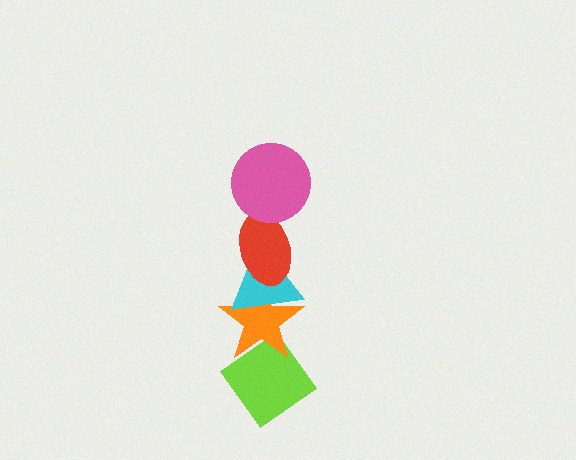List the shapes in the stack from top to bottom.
From top to bottom: the pink circle, the red ellipse, the cyan triangle, the orange star, the lime diamond.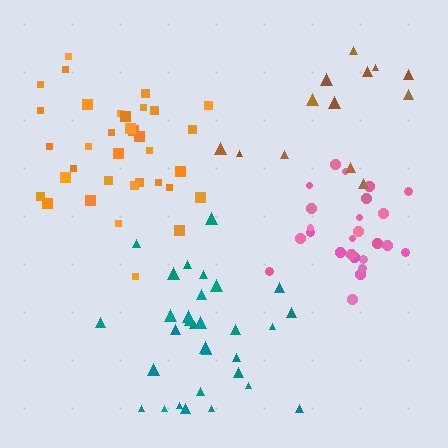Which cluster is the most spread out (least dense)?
Brown.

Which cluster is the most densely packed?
Pink.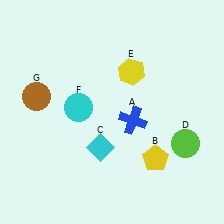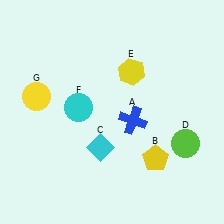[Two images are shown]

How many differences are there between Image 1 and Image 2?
There is 1 difference between the two images.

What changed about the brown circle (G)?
In Image 1, G is brown. In Image 2, it changed to yellow.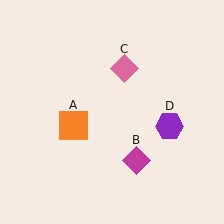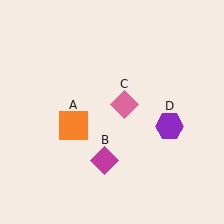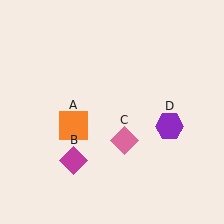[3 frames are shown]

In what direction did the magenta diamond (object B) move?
The magenta diamond (object B) moved left.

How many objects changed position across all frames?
2 objects changed position: magenta diamond (object B), pink diamond (object C).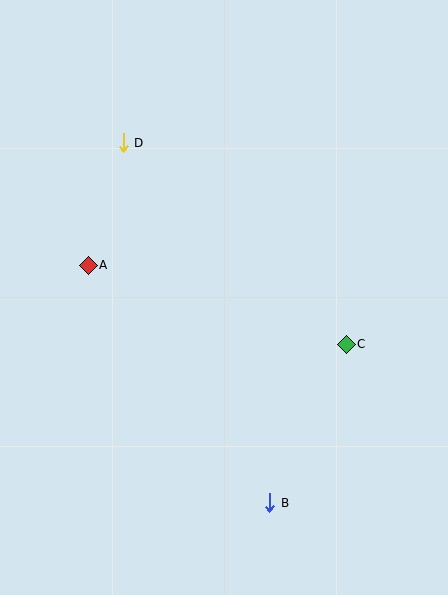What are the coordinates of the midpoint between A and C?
The midpoint between A and C is at (217, 305).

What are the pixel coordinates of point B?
Point B is at (270, 503).